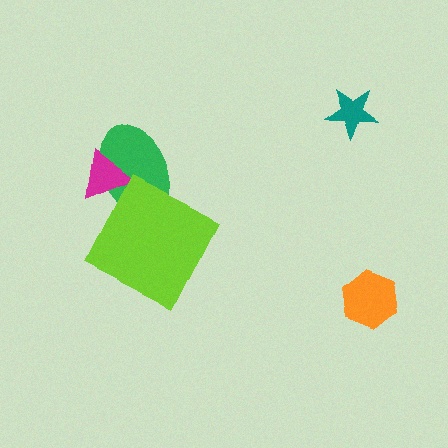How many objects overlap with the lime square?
1 object overlaps with the lime square.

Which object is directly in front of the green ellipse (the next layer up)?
The magenta triangle is directly in front of the green ellipse.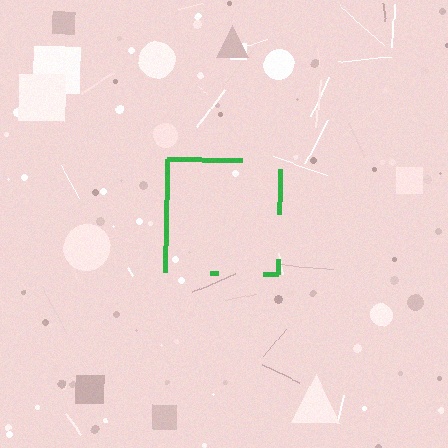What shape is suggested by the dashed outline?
The dashed outline suggests a square.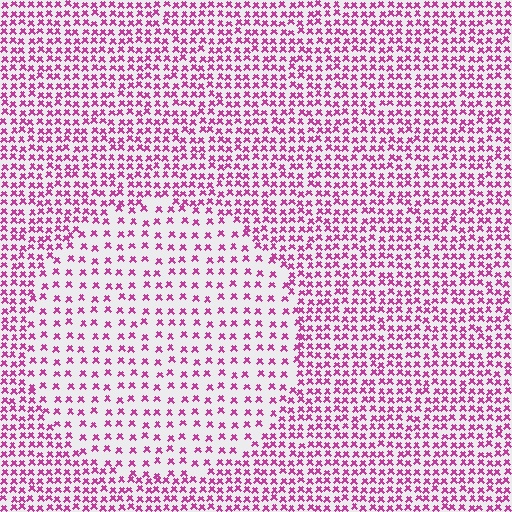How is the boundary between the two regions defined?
The boundary is defined by a change in element density (approximately 2.0x ratio). All elements are the same color, size, and shape.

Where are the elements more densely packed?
The elements are more densely packed outside the circle boundary.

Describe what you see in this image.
The image contains small magenta elements arranged at two different densities. A circle-shaped region is visible where the elements are less densely packed than the surrounding area.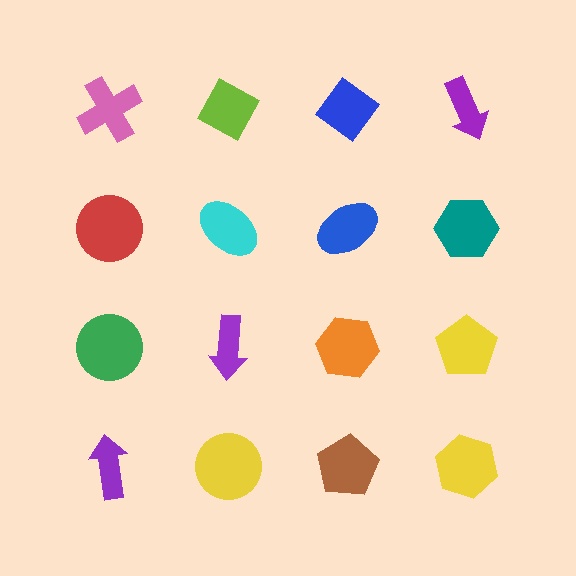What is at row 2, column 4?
A teal hexagon.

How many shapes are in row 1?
4 shapes.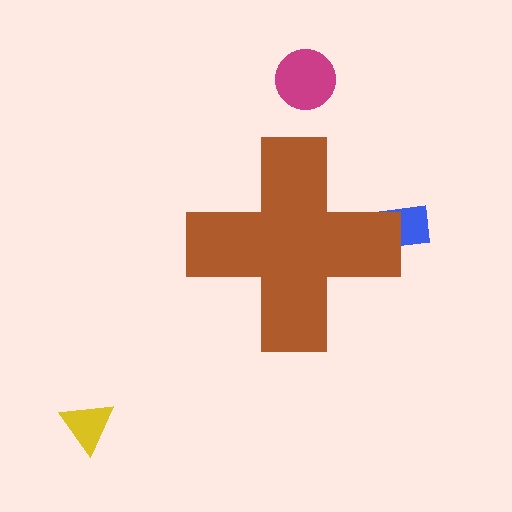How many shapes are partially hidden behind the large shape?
1 shape is partially hidden.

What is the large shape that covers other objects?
A brown cross.